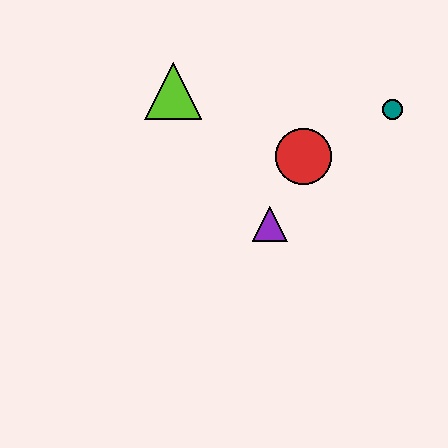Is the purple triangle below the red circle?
Yes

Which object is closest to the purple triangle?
The red circle is closest to the purple triangle.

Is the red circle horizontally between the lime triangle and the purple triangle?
No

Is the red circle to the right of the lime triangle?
Yes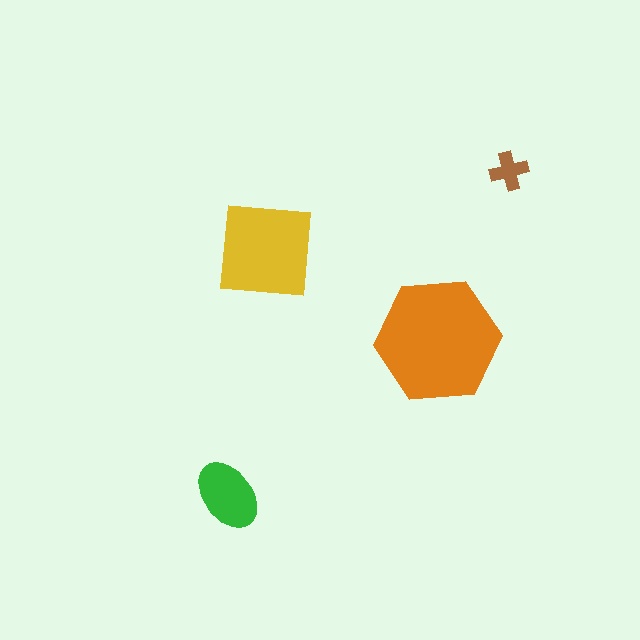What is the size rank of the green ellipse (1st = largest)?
3rd.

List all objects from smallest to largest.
The brown cross, the green ellipse, the yellow square, the orange hexagon.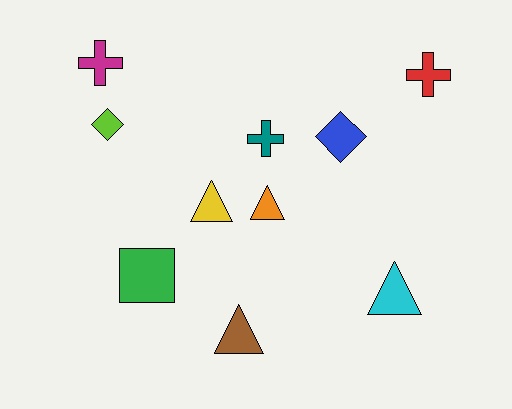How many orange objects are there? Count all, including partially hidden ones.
There is 1 orange object.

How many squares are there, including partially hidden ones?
There is 1 square.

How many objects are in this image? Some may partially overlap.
There are 10 objects.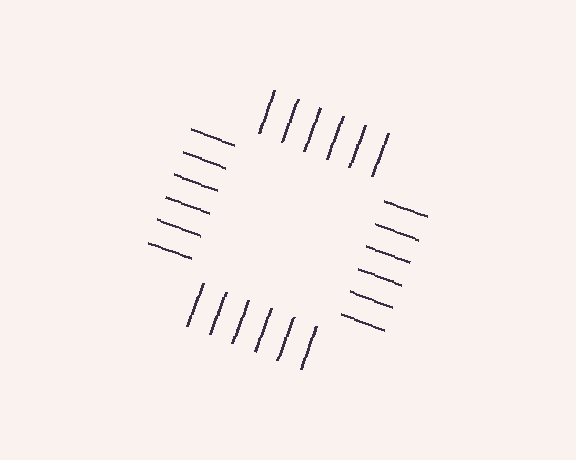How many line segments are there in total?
24 — 6 along each of the 4 edges.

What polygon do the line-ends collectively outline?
An illusory square — the line segments terminate on its edges but no continuous stroke is drawn.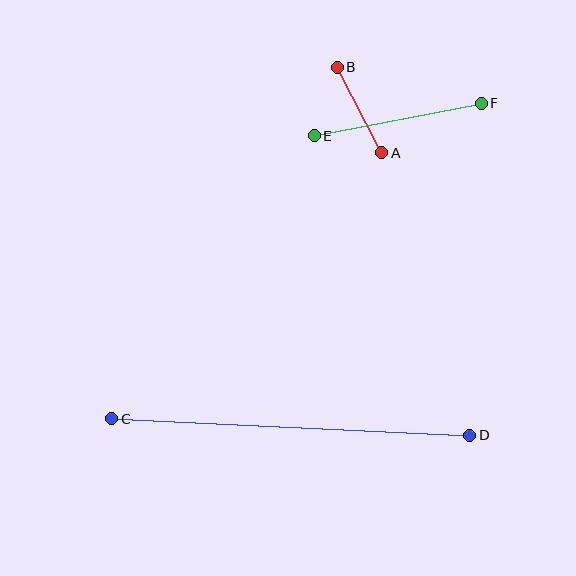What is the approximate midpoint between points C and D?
The midpoint is at approximately (291, 427) pixels.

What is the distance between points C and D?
The distance is approximately 359 pixels.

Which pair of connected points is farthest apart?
Points C and D are farthest apart.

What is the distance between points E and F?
The distance is approximately 170 pixels.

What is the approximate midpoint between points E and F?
The midpoint is at approximately (398, 120) pixels.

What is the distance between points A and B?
The distance is approximately 96 pixels.